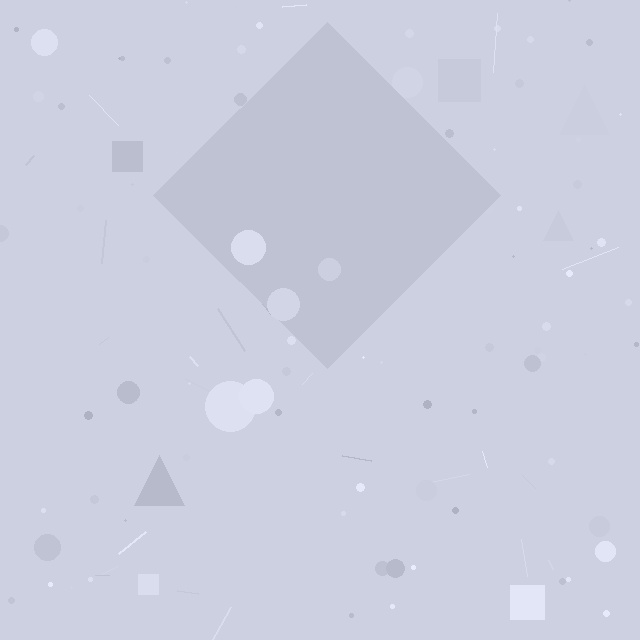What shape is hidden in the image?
A diamond is hidden in the image.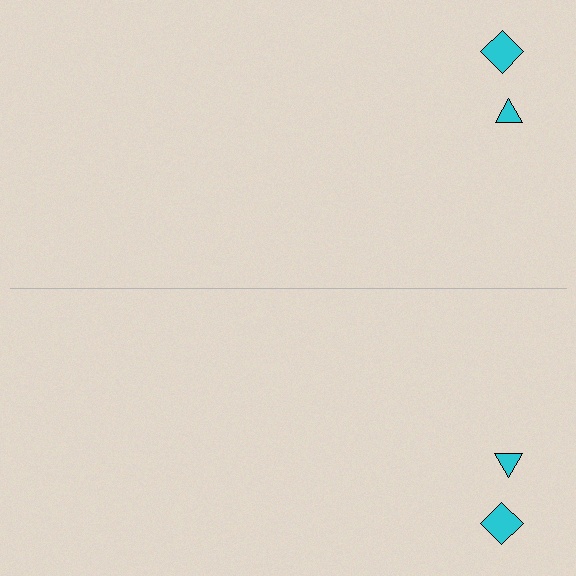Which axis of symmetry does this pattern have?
The pattern has a horizontal axis of symmetry running through the center of the image.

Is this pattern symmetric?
Yes, this pattern has bilateral (reflection) symmetry.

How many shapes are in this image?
There are 4 shapes in this image.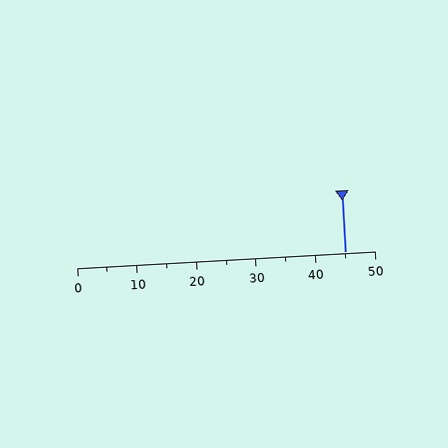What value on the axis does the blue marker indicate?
The marker indicates approximately 45.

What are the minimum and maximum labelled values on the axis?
The axis runs from 0 to 50.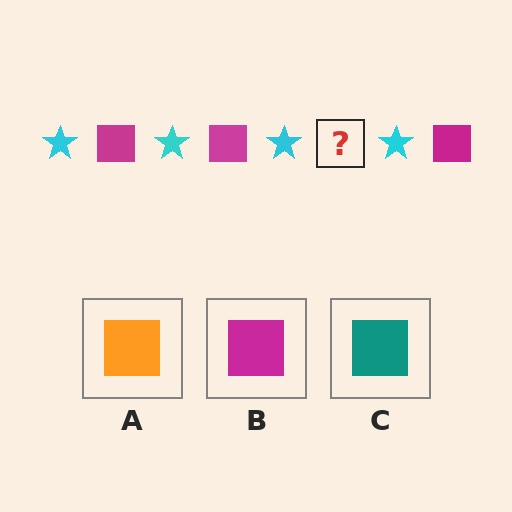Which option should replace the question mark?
Option B.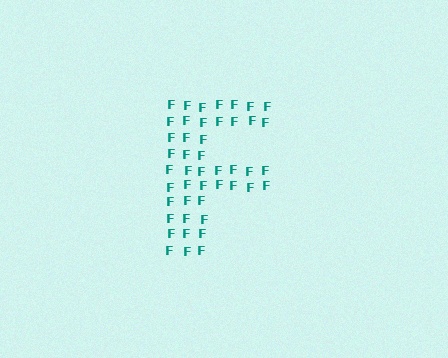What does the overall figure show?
The overall figure shows the letter F.